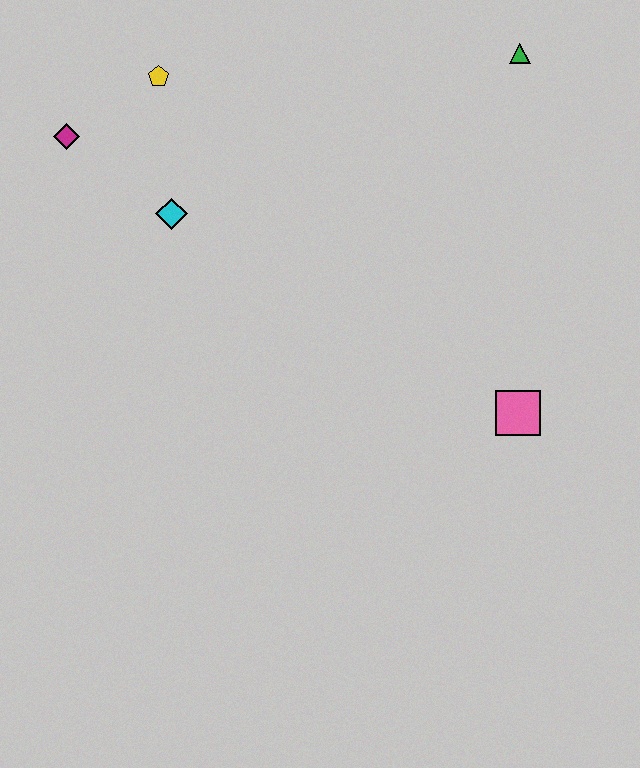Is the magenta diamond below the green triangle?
Yes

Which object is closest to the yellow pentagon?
The magenta diamond is closest to the yellow pentagon.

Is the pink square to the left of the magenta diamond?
No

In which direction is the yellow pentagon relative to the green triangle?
The yellow pentagon is to the left of the green triangle.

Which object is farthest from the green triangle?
The magenta diamond is farthest from the green triangle.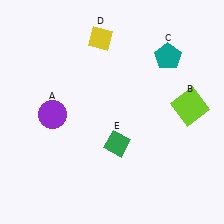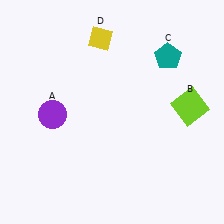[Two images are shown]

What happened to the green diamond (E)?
The green diamond (E) was removed in Image 2. It was in the bottom-right area of Image 1.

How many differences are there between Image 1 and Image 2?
There is 1 difference between the two images.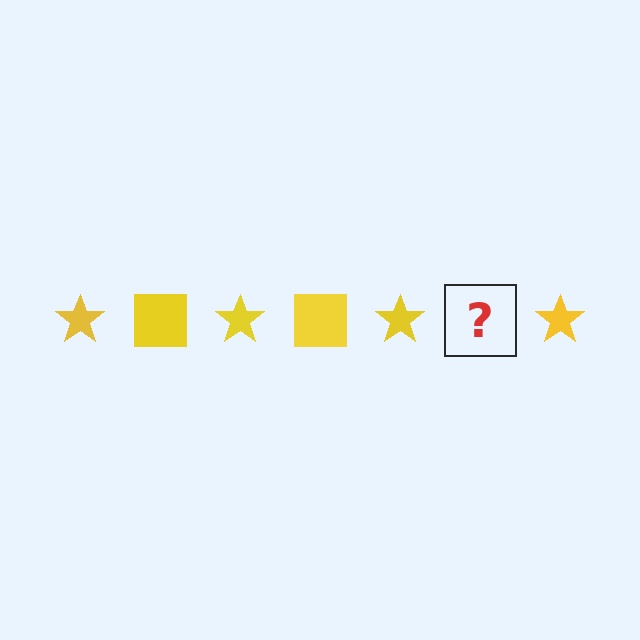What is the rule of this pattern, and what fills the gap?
The rule is that the pattern cycles through star, square shapes in yellow. The gap should be filled with a yellow square.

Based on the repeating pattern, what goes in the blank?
The blank should be a yellow square.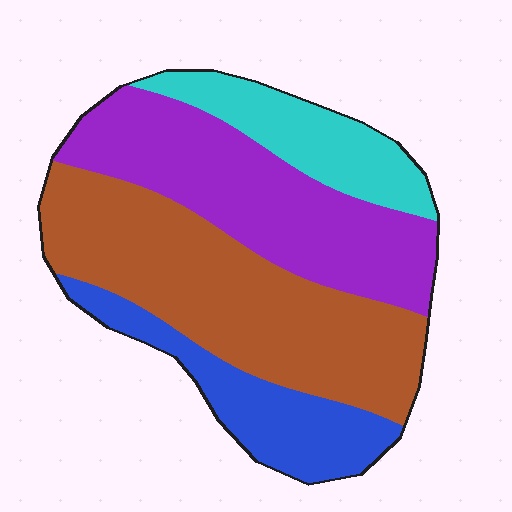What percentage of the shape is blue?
Blue takes up about one sixth (1/6) of the shape.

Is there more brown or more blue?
Brown.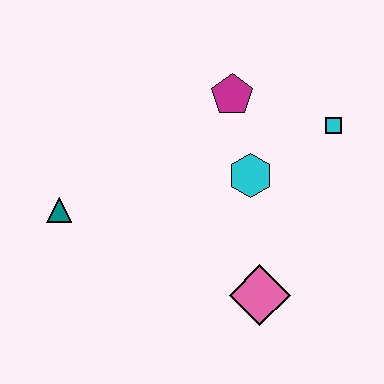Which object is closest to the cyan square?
The cyan hexagon is closest to the cyan square.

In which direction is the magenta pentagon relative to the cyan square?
The magenta pentagon is to the left of the cyan square.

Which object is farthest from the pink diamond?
The teal triangle is farthest from the pink diamond.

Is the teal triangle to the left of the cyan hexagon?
Yes